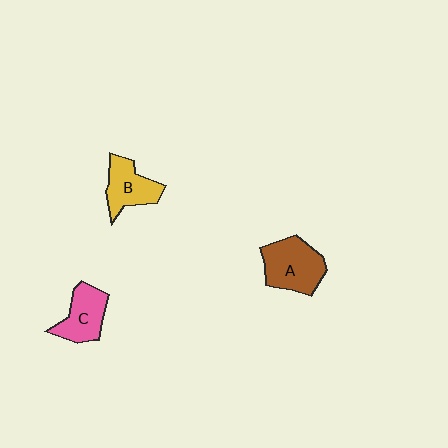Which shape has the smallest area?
Shape C (pink).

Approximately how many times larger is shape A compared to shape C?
Approximately 1.3 times.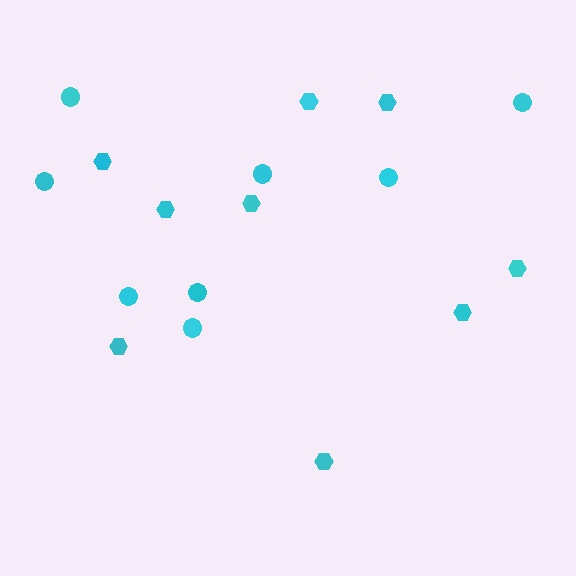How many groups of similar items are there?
There are 2 groups: one group of circles (8) and one group of hexagons (9).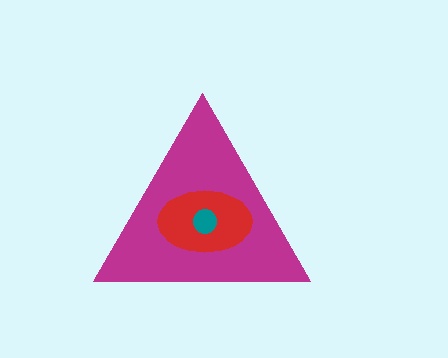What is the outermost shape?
The magenta triangle.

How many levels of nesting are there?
3.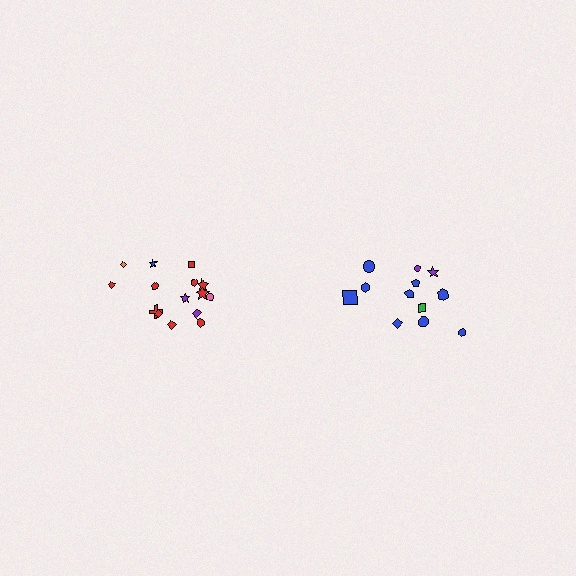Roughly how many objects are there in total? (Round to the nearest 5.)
Roughly 25 objects in total.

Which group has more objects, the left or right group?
The left group.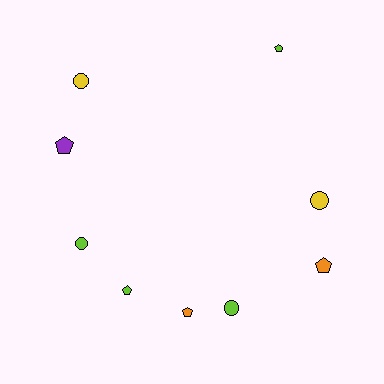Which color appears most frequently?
Lime, with 4 objects.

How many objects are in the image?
There are 9 objects.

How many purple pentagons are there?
There is 1 purple pentagon.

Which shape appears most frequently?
Pentagon, with 5 objects.